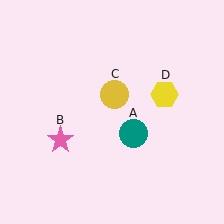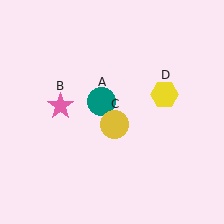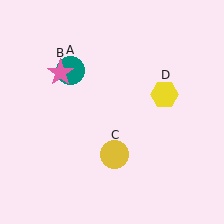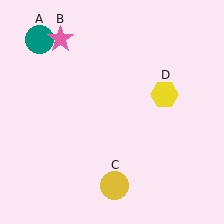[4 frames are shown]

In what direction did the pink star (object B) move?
The pink star (object B) moved up.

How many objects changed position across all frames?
3 objects changed position: teal circle (object A), pink star (object B), yellow circle (object C).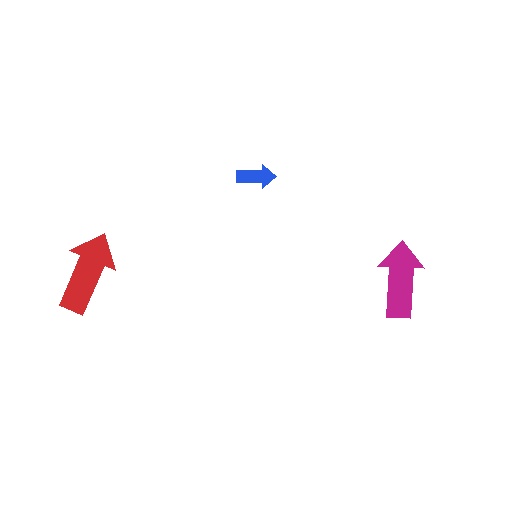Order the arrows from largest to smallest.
the red one, the magenta one, the blue one.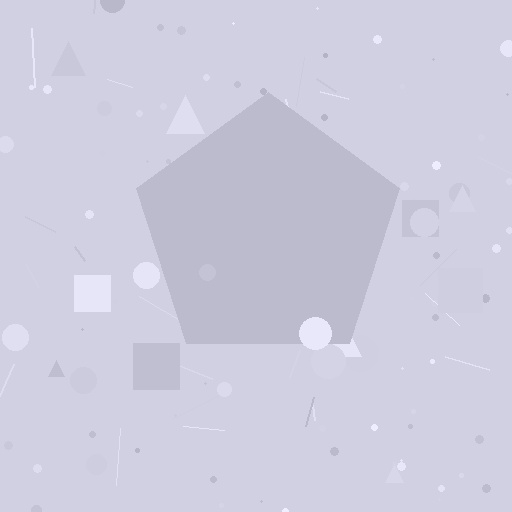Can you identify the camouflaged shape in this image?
The camouflaged shape is a pentagon.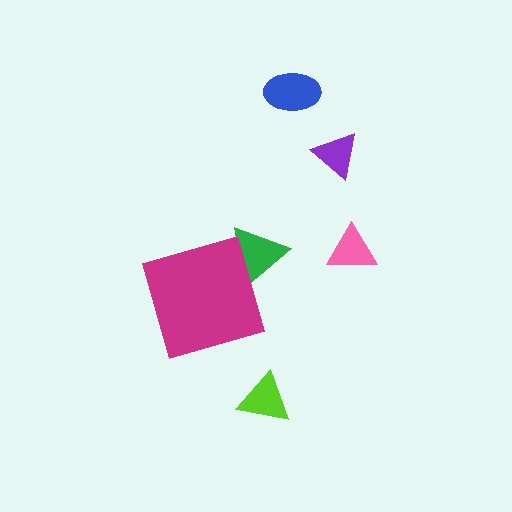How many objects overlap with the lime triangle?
0 objects overlap with the lime triangle.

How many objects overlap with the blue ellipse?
0 objects overlap with the blue ellipse.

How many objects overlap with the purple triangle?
0 objects overlap with the purple triangle.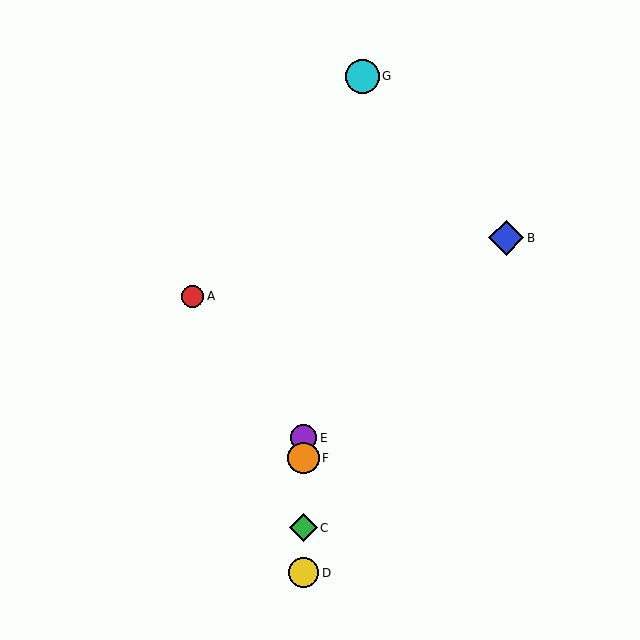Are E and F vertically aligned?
Yes, both are at x≈303.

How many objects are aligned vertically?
4 objects (C, D, E, F) are aligned vertically.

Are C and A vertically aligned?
No, C is at x≈303 and A is at x≈193.